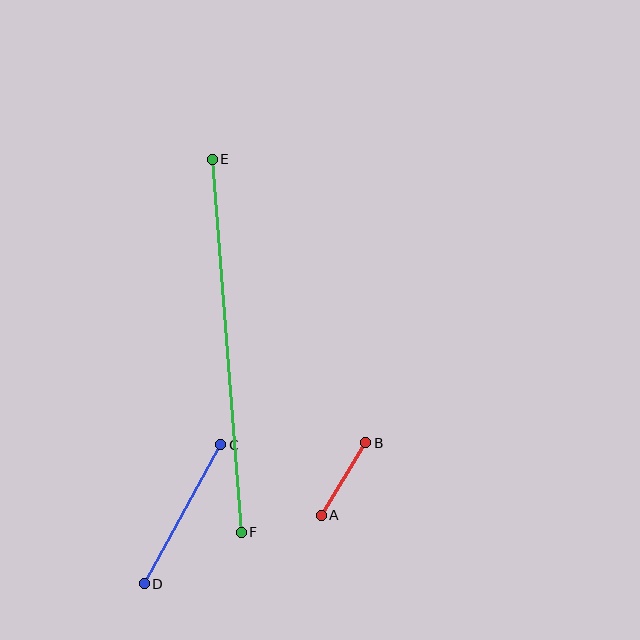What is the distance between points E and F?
The distance is approximately 374 pixels.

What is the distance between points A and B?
The distance is approximately 85 pixels.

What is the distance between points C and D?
The distance is approximately 159 pixels.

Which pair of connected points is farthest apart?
Points E and F are farthest apart.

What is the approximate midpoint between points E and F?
The midpoint is at approximately (227, 346) pixels.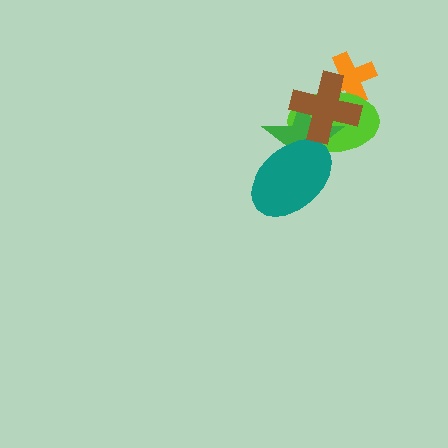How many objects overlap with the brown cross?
3 objects overlap with the brown cross.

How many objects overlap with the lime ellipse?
4 objects overlap with the lime ellipse.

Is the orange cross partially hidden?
Yes, it is partially covered by another shape.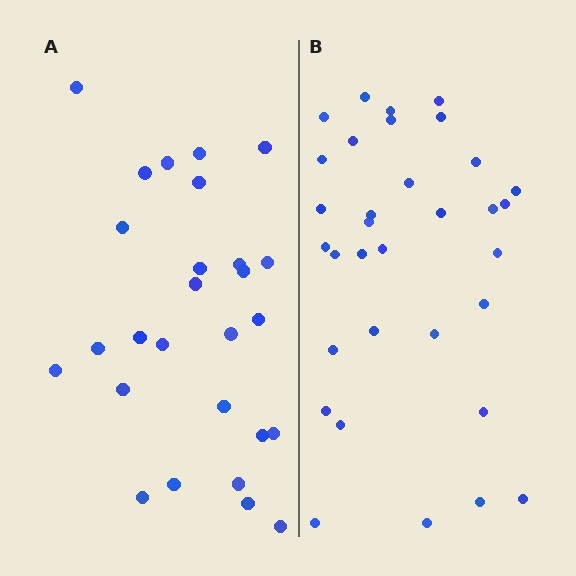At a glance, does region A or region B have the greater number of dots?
Region B (the right region) has more dots.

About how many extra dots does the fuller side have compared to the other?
Region B has about 6 more dots than region A.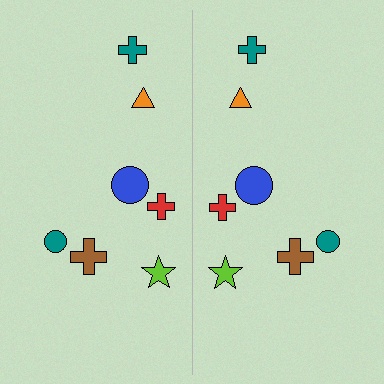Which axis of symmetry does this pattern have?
The pattern has a vertical axis of symmetry running through the center of the image.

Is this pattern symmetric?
Yes, this pattern has bilateral (reflection) symmetry.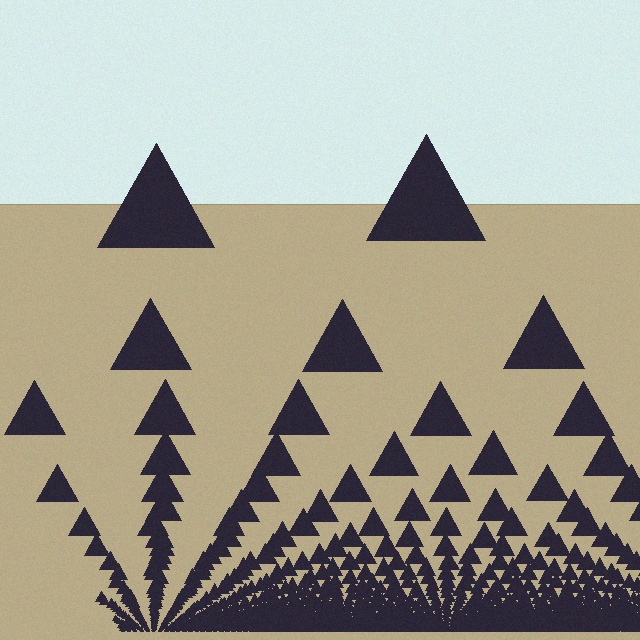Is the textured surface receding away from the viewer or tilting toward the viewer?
The surface appears to tilt toward the viewer. Texture elements get larger and sparser toward the top.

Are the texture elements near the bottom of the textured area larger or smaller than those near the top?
Smaller. The gradient is inverted — elements near the bottom are smaller and denser.